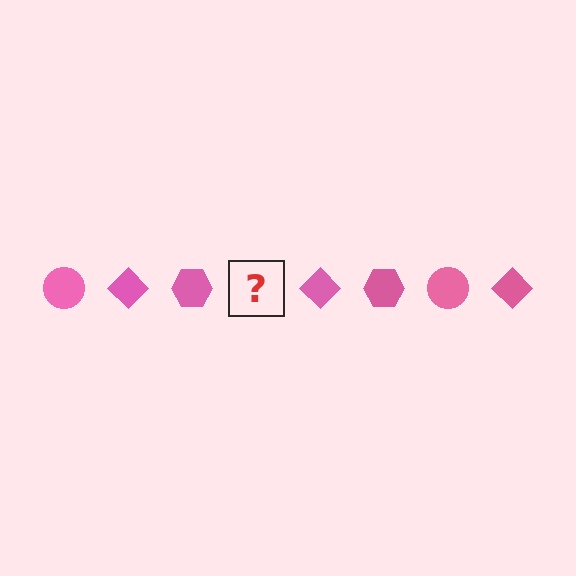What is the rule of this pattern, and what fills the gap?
The rule is that the pattern cycles through circle, diamond, hexagon shapes in pink. The gap should be filled with a pink circle.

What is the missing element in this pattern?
The missing element is a pink circle.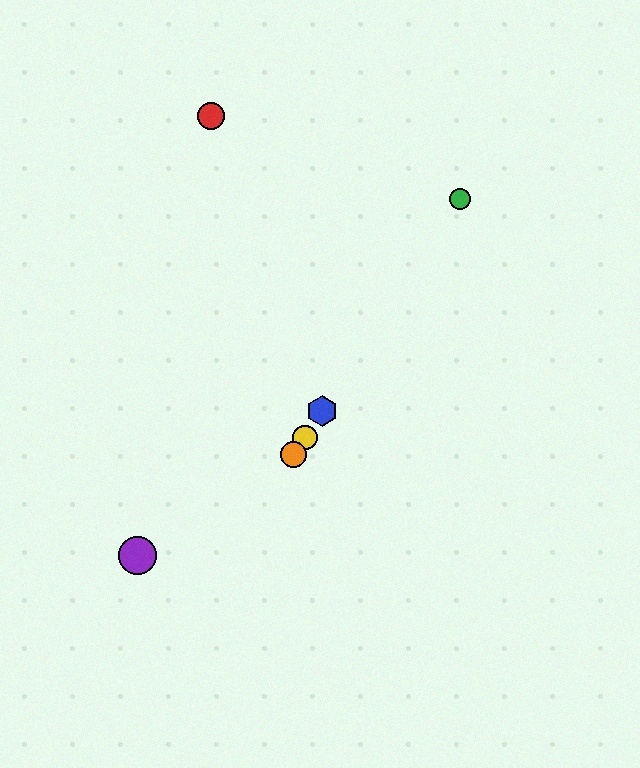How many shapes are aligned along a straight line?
4 shapes (the blue hexagon, the green circle, the yellow circle, the orange circle) are aligned along a straight line.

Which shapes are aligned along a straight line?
The blue hexagon, the green circle, the yellow circle, the orange circle are aligned along a straight line.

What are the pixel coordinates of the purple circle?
The purple circle is at (137, 555).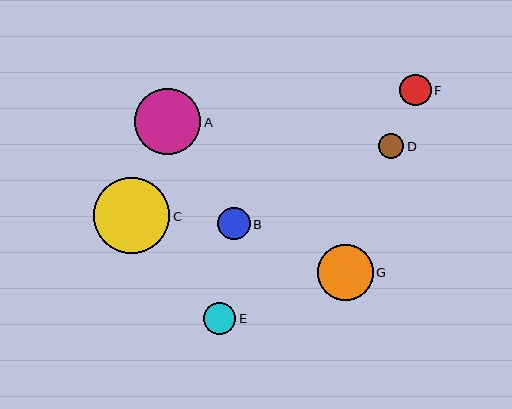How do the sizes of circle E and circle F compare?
Circle E and circle F are approximately the same size.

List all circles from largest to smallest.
From largest to smallest: C, A, G, B, E, F, D.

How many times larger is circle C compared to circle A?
Circle C is approximately 1.1 times the size of circle A.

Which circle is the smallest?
Circle D is the smallest with a size of approximately 25 pixels.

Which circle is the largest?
Circle C is the largest with a size of approximately 76 pixels.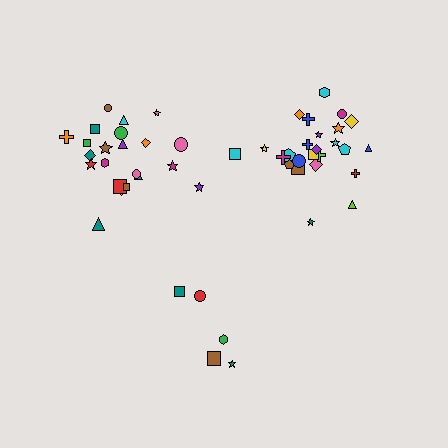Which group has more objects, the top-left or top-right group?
The top-right group.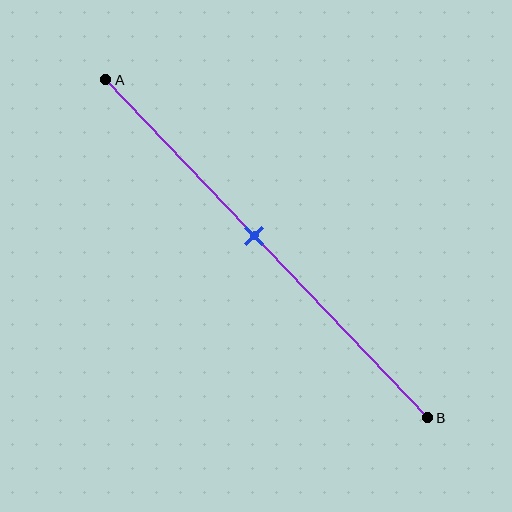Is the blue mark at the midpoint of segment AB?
No, the mark is at about 45% from A, not at the 50% midpoint.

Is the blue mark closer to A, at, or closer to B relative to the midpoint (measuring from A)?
The blue mark is closer to point A than the midpoint of segment AB.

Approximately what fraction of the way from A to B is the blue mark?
The blue mark is approximately 45% of the way from A to B.